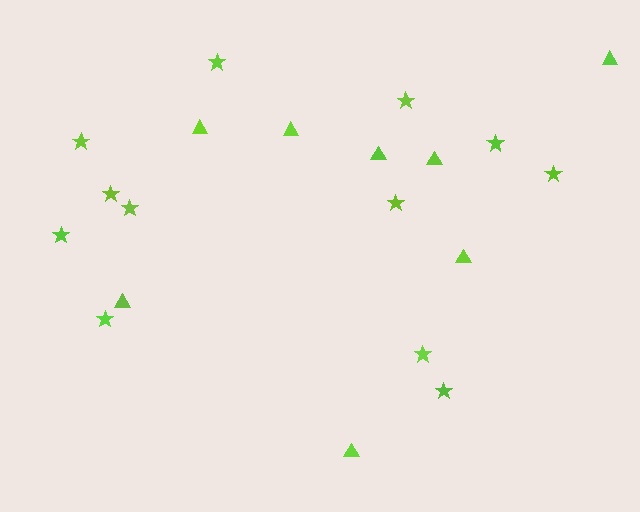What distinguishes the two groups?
There are 2 groups: one group of triangles (8) and one group of stars (12).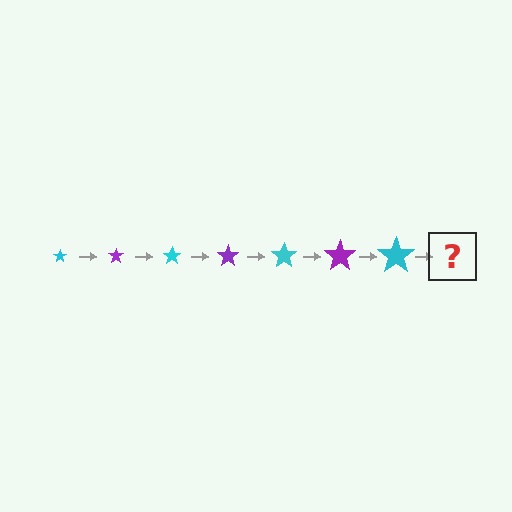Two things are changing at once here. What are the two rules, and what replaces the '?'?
The two rules are that the star grows larger each step and the color cycles through cyan and purple. The '?' should be a purple star, larger than the previous one.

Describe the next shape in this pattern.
It should be a purple star, larger than the previous one.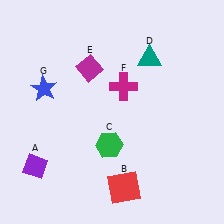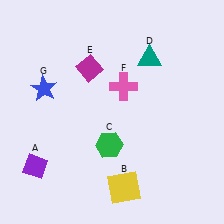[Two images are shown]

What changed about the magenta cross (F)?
In Image 1, F is magenta. In Image 2, it changed to pink.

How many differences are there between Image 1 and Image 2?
There are 2 differences between the two images.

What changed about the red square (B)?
In Image 1, B is red. In Image 2, it changed to yellow.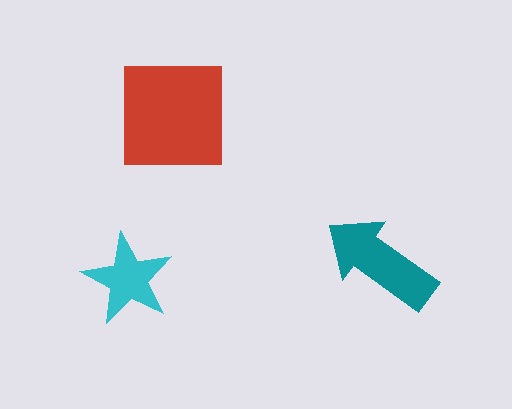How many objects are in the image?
There are 3 objects in the image.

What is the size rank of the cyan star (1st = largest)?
3rd.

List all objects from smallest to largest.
The cyan star, the teal arrow, the red square.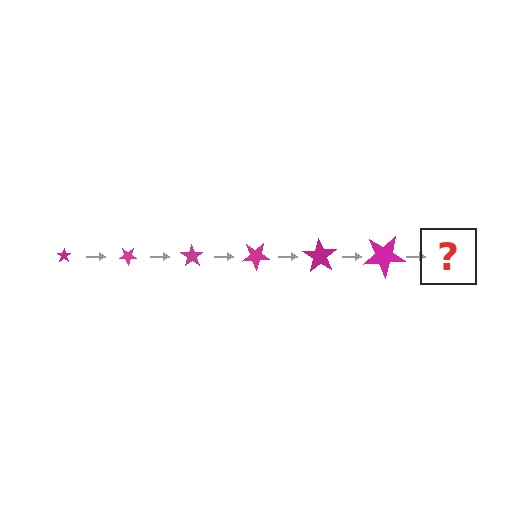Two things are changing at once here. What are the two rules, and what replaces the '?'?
The two rules are that the star grows larger each step and it rotates 35 degrees each step. The '?' should be a star, larger than the previous one and rotated 210 degrees from the start.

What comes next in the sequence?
The next element should be a star, larger than the previous one and rotated 210 degrees from the start.